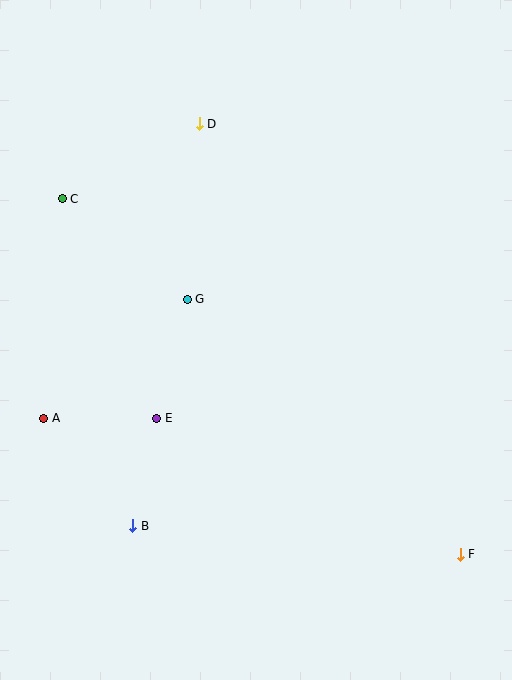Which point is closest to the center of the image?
Point G at (187, 299) is closest to the center.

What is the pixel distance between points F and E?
The distance between F and E is 333 pixels.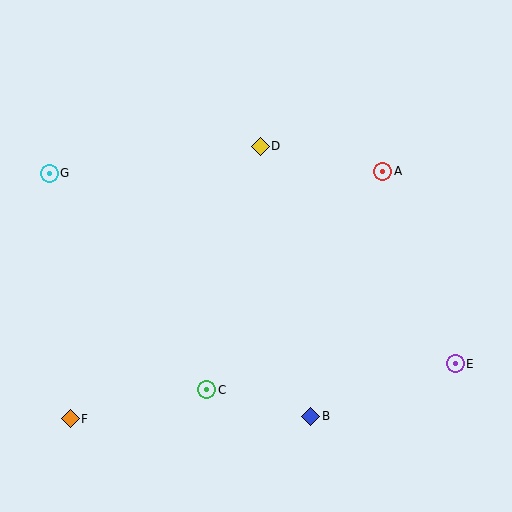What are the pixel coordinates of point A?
Point A is at (383, 171).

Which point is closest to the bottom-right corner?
Point E is closest to the bottom-right corner.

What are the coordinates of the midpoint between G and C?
The midpoint between G and C is at (128, 282).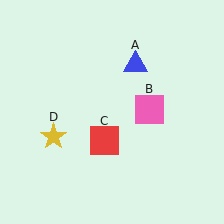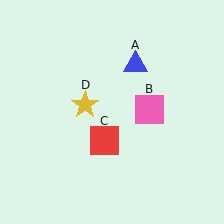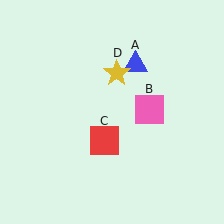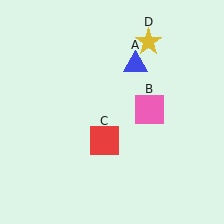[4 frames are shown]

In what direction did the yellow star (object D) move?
The yellow star (object D) moved up and to the right.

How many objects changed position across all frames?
1 object changed position: yellow star (object D).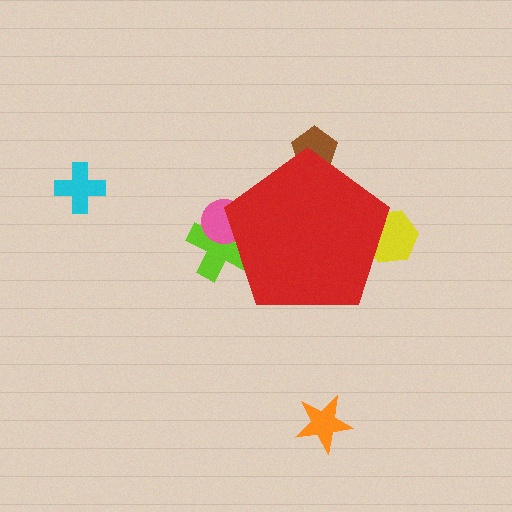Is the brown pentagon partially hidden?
Yes, the brown pentagon is partially hidden behind the red pentagon.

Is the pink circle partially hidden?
Yes, the pink circle is partially hidden behind the red pentagon.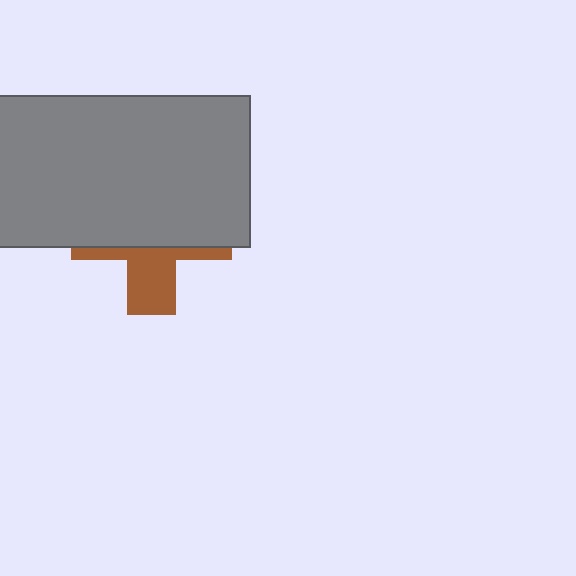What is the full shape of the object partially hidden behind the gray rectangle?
The partially hidden object is a brown cross.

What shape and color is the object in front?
The object in front is a gray rectangle.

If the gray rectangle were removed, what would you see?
You would see the complete brown cross.